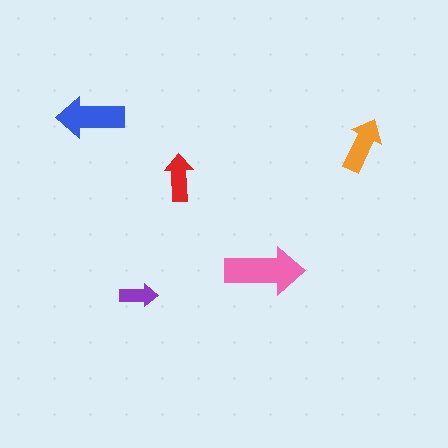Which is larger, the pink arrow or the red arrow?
The pink one.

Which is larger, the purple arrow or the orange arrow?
The orange one.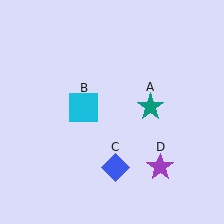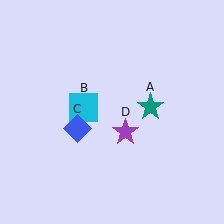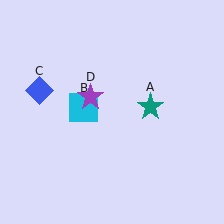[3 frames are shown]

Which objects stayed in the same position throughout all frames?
Teal star (object A) and cyan square (object B) remained stationary.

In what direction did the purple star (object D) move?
The purple star (object D) moved up and to the left.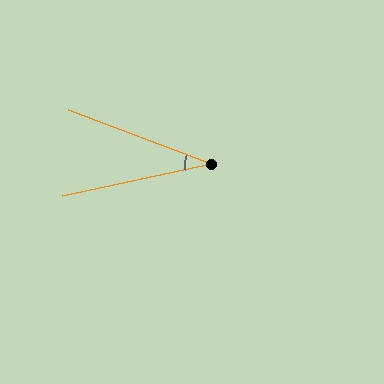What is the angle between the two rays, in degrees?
Approximately 33 degrees.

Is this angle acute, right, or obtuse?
It is acute.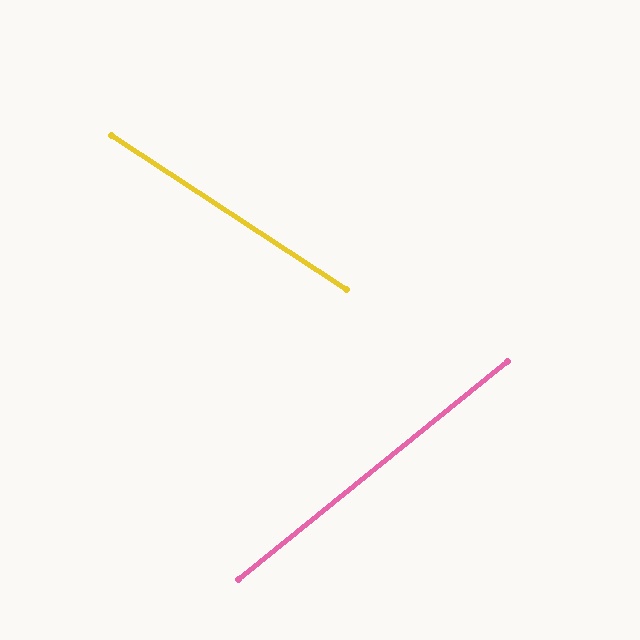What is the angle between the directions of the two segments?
Approximately 72 degrees.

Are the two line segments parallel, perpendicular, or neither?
Neither parallel nor perpendicular — they differ by about 72°.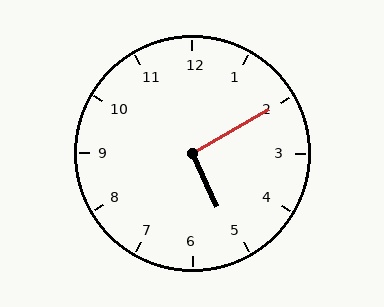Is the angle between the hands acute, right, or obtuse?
It is right.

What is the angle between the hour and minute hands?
Approximately 95 degrees.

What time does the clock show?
5:10.